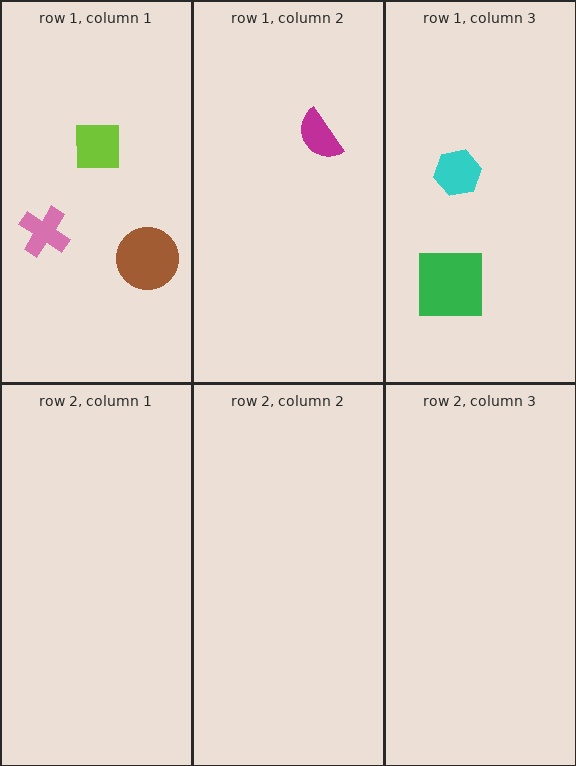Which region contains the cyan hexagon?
The row 1, column 3 region.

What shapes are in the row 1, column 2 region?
The magenta semicircle.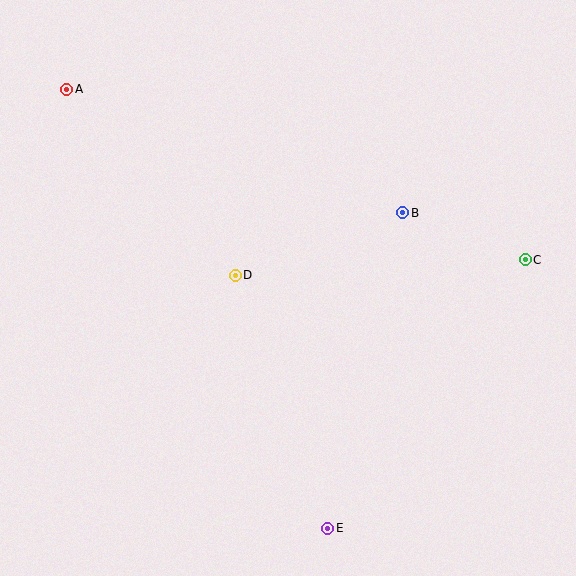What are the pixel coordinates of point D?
Point D is at (235, 275).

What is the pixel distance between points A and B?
The distance between A and B is 358 pixels.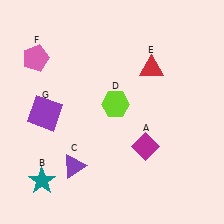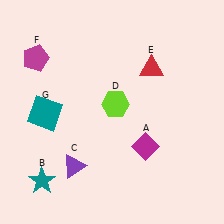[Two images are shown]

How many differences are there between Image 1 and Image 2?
There are 2 differences between the two images.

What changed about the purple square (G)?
In Image 1, G is purple. In Image 2, it changed to teal.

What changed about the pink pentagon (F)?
In Image 1, F is pink. In Image 2, it changed to magenta.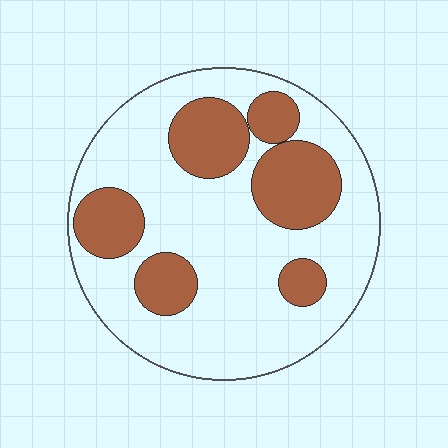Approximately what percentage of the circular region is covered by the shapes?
Approximately 30%.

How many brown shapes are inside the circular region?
6.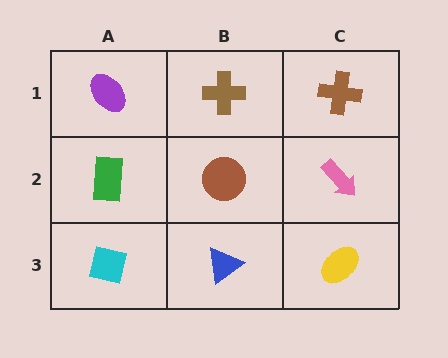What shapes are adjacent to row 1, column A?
A green rectangle (row 2, column A), a brown cross (row 1, column B).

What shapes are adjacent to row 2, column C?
A brown cross (row 1, column C), a yellow ellipse (row 3, column C), a brown circle (row 2, column B).